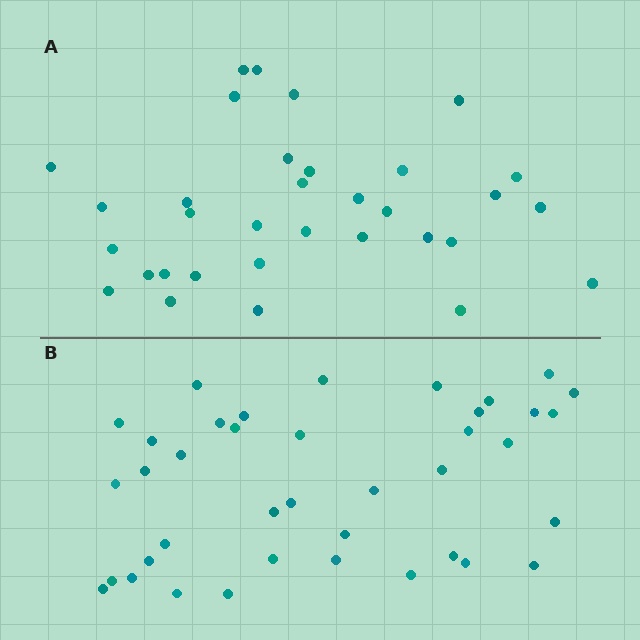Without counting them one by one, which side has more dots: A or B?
Region B (the bottom region) has more dots.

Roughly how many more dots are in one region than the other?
Region B has about 6 more dots than region A.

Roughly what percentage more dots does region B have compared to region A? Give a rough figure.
About 20% more.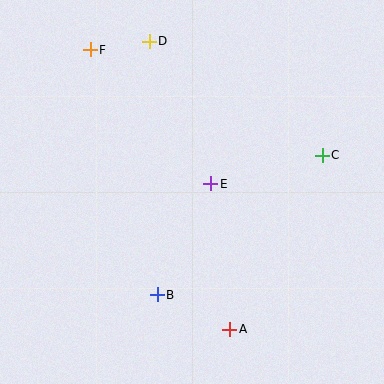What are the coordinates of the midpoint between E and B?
The midpoint between E and B is at (184, 239).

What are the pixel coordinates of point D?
Point D is at (149, 41).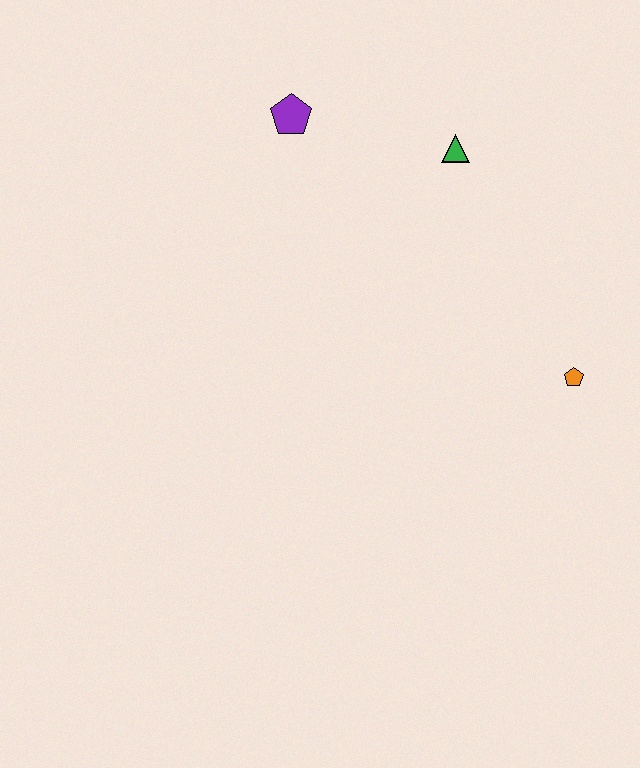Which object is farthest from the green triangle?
The orange pentagon is farthest from the green triangle.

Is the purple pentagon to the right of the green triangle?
No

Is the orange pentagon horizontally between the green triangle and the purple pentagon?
No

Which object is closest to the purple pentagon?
The green triangle is closest to the purple pentagon.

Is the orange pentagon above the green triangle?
No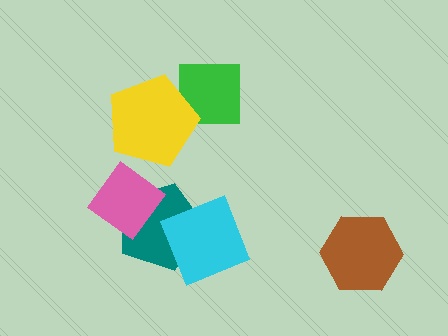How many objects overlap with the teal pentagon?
2 objects overlap with the teal pentagon.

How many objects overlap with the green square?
1 object overlaps with the green square.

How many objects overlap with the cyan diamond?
1 object overlaps with the cyan diamond.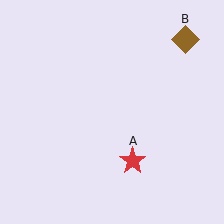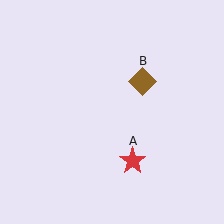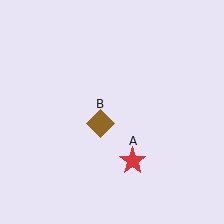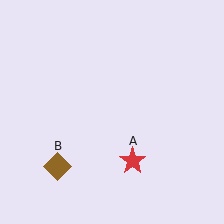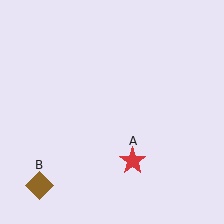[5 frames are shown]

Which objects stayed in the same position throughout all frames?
Red star (object A) remained stationary.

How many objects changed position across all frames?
1 object changed position: brown diamond (object B).